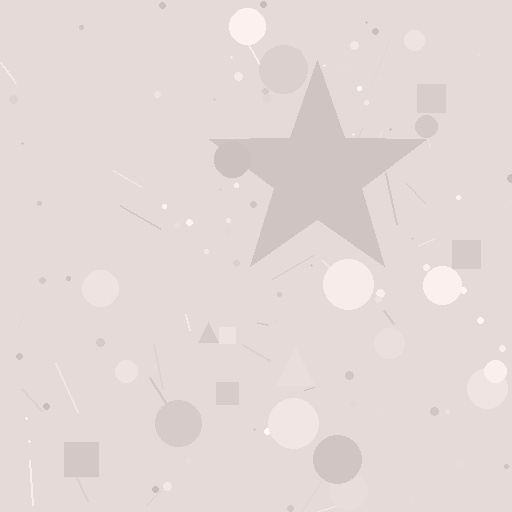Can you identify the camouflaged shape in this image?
The camouflaged shape is a star.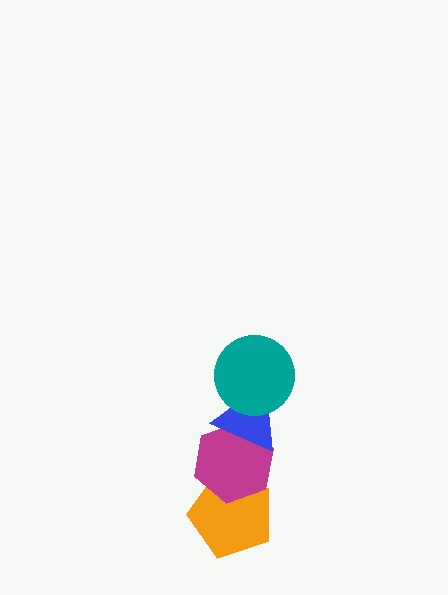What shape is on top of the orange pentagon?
The magenta hexagon is on top of the orange pentagon.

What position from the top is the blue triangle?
The blue triangle is 2nd from the top.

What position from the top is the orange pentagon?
The orange pentagon is 4th from the top.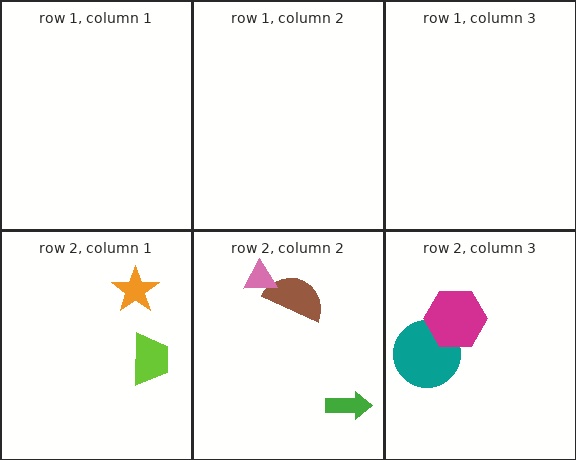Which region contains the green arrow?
The row 2, column 2 region.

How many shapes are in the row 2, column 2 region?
3.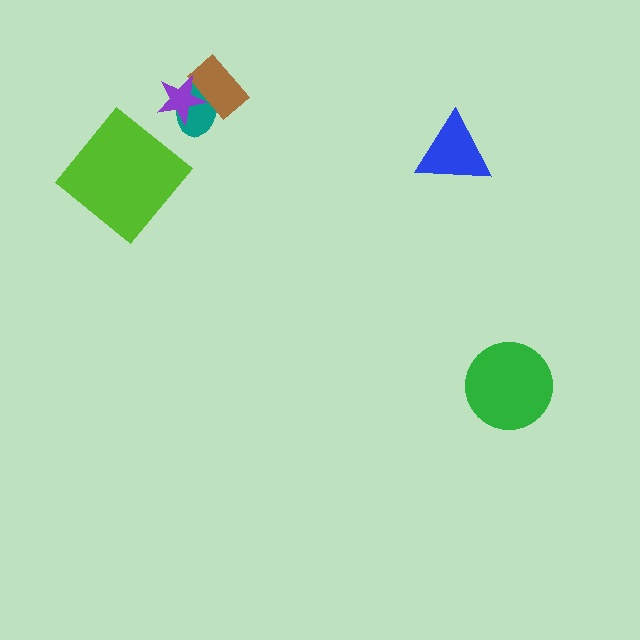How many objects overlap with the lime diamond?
0 objects overlap with the lime diamond.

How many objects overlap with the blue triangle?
0 objects overlap with the blue triangle.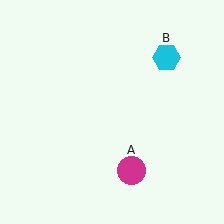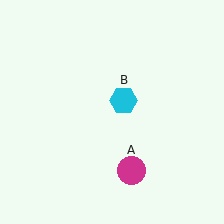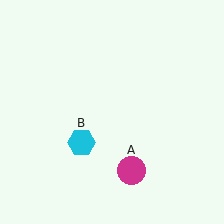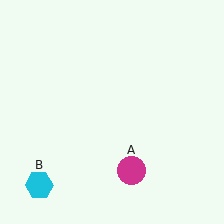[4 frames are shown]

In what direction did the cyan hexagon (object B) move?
The cyan hexagon (object B) moved down and to the left.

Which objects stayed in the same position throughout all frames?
Magenta circle (object A) remained stationary.